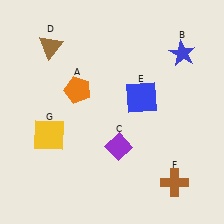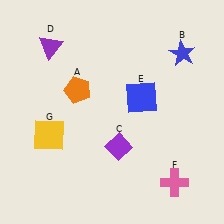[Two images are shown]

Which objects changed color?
D changed from brown to purple. F changed from brown to pink.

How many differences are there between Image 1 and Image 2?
There are 2 differences between the two images.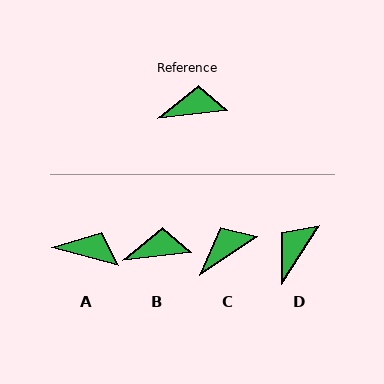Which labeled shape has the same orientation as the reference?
B.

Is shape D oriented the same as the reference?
No, it is off by about 50 degrees.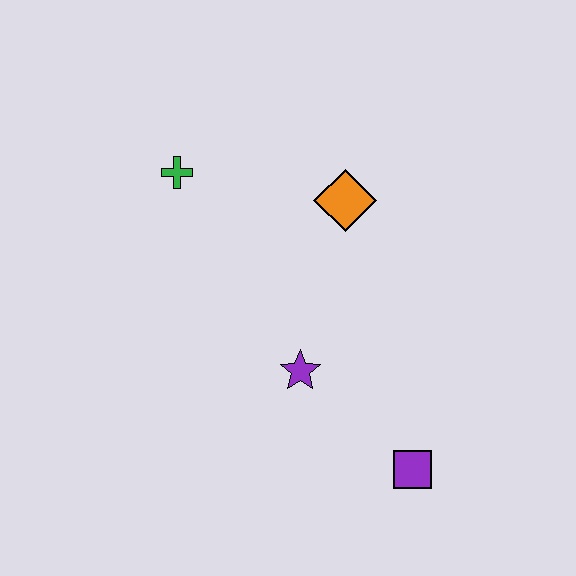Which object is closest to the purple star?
The purple square is closest to the purple star.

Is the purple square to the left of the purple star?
No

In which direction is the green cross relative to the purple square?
The green cross is above the purple square.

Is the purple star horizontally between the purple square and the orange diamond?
No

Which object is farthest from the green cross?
The purple square is farthest from the green cross.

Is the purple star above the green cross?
No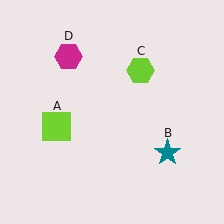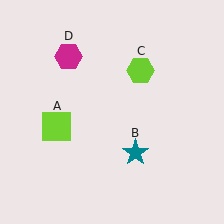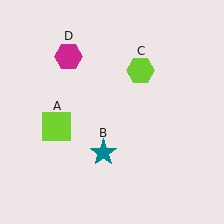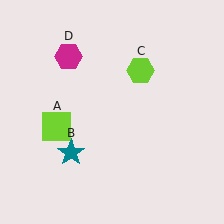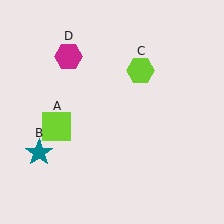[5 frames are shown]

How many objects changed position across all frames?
1 object changed position: teal star (object B).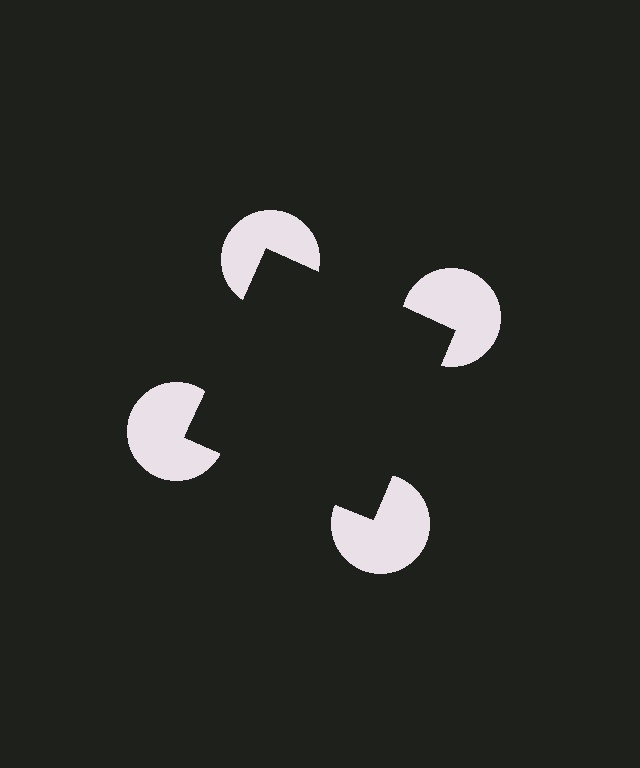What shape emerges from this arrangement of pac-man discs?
An illusory square — its edges are inferred from the aligned wedge cuts in the pac-man discs, not physically drawn.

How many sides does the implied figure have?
4 sides.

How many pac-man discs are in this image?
There are 4 — one at each vertex of the illusory square.